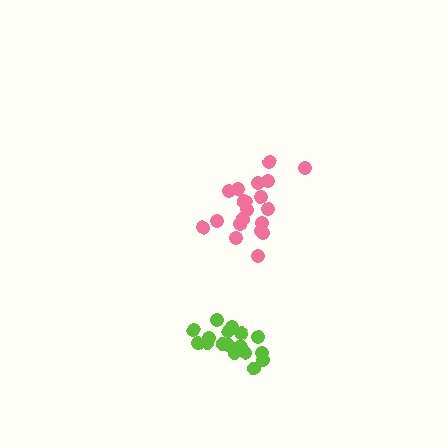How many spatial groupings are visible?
There are 2 spatial groupings.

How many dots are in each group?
Group 1: 20 dots, Group 2: 17 dots (37 total).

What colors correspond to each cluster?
The clusters are colored: pink, lime.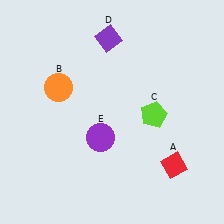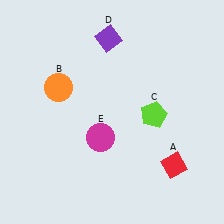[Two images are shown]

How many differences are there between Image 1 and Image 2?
There is 1 difference between the two images.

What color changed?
The circle (E) changed from purple in Image 1 to magenta in Image 2.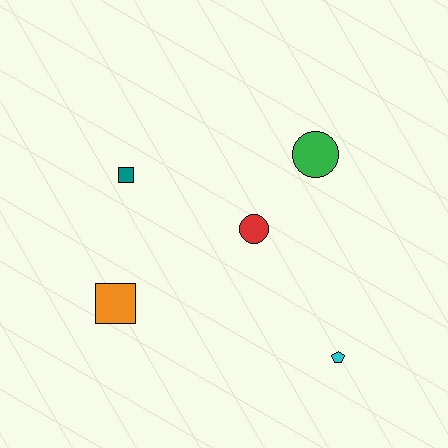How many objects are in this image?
There are 5 objects.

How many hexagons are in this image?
There are no hexagons.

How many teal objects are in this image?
There is 1 teal object.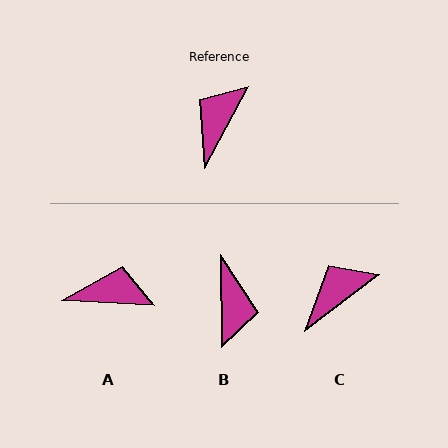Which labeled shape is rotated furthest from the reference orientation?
B, about 151 degrees away.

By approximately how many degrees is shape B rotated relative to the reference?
Approximately 151 degrees clockwise.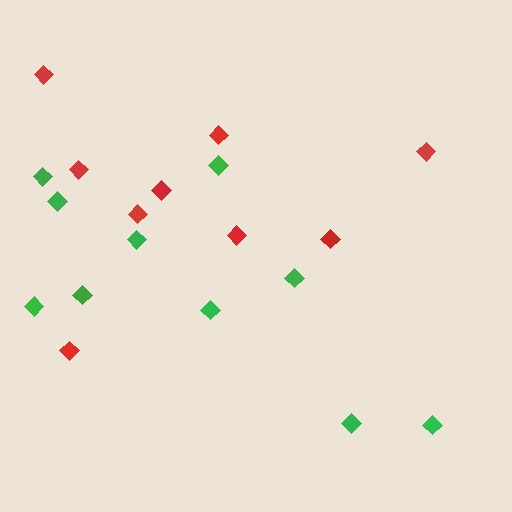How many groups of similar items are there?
There are 2 groups: one group of red diamonds (9) and one group of green diamonds (10).